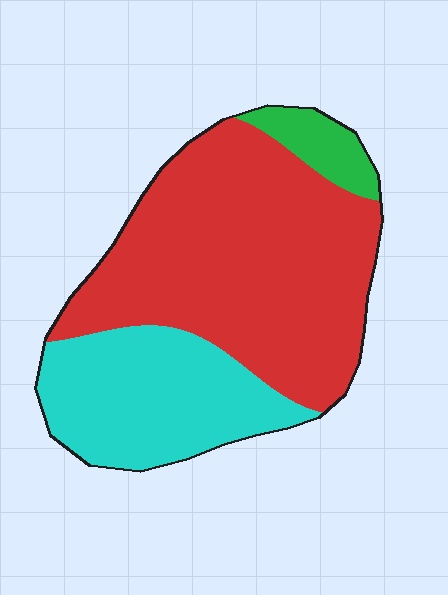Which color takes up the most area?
Red, at roughly 60%.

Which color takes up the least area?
Green, at roughly 5%.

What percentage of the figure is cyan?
Cyan covers roughly 30% of the figure.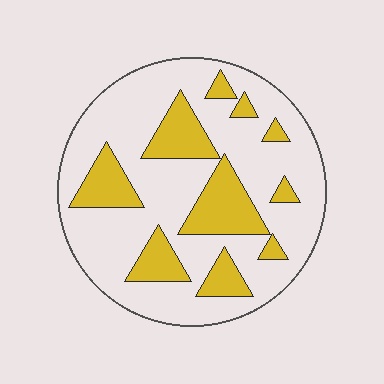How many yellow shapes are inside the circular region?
10.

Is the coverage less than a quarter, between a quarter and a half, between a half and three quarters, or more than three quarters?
Between a quarter and a half.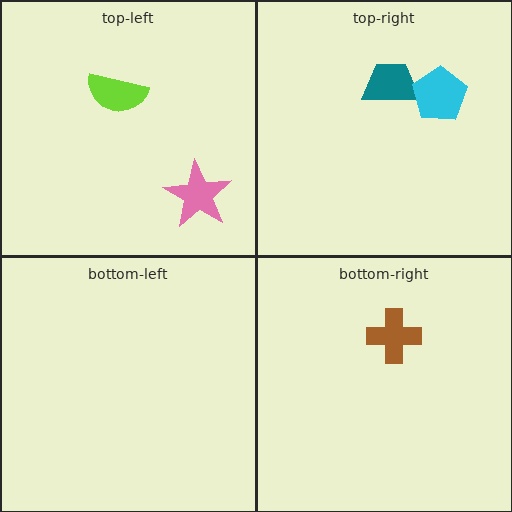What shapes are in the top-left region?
The pink star, the lime semicircle.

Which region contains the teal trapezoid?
The top-right region.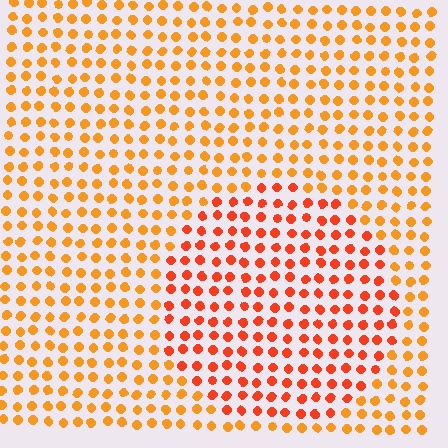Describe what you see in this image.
The image is filled with small orange elements in a uniform arrangement. A circle-shaped region is visible where the elements are tinted to a slightly different hue, forming a subtle color boundary.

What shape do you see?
I see a circle.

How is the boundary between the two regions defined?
The boundary is defined purely by a slight shift in hue (about 26 degrees). Spacing, size, and orientation are identical on both sides.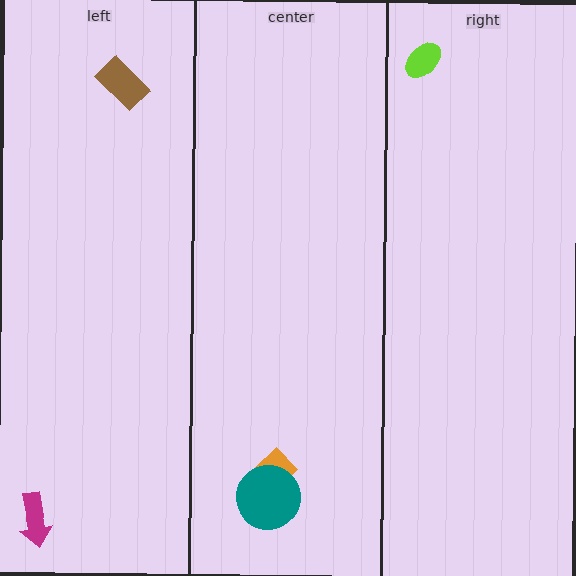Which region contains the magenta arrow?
The left region.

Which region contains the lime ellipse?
The right region.